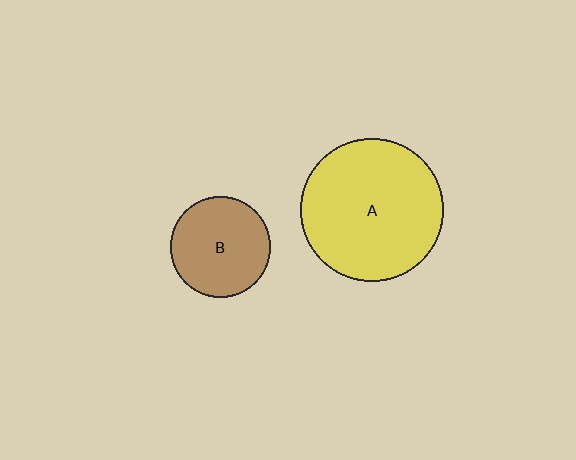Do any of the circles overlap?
No, none of the circles overlap.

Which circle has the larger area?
Circle A (yellow).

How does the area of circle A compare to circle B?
Approximately 2.0 times.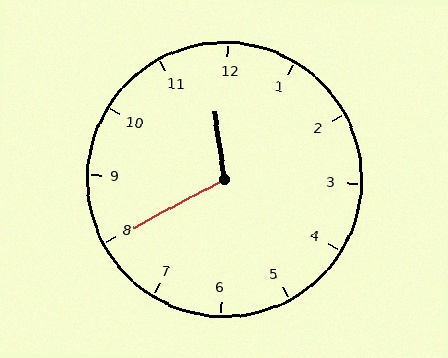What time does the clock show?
11:40.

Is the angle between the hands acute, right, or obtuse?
It is obtuse.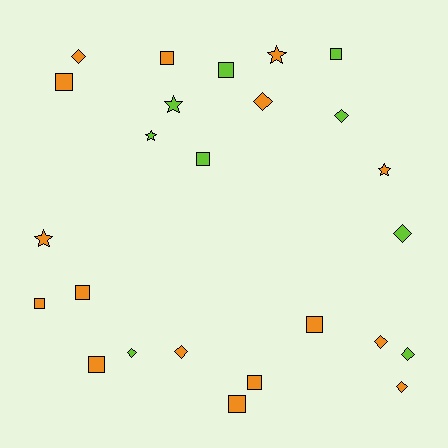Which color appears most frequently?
Orange, with 16 objects.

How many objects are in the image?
There are 25 objects.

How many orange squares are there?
There are 8 orange squares.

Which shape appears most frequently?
Square, with 11 objects.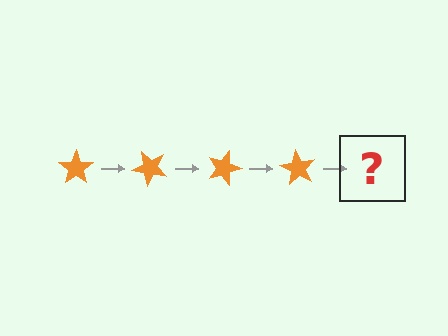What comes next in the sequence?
The next element should be an orange star rotated 180 degrees.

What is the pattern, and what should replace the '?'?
The pattern is that the star rotates 45 degrees each step. The '?' should be an orange star rotated 180 degrees.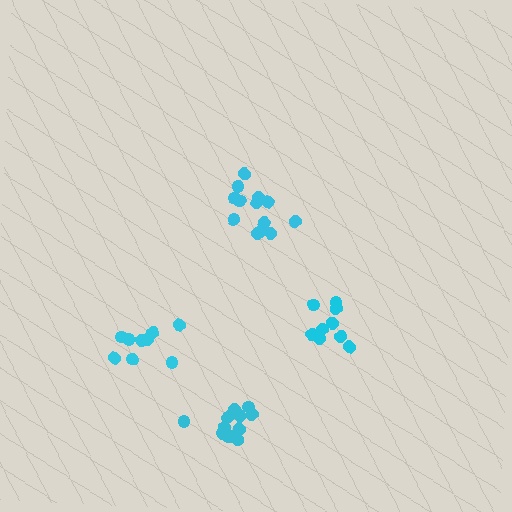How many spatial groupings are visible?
There are 4 spatial groupings.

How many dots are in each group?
Group 1: 13 dots, Group 2: 9 dots, Group 3: 9 dots, Group 4: 13 dots (44 total).